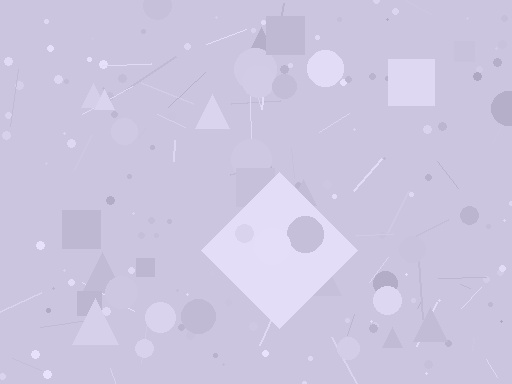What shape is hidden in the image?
A diamond is hidden in the image.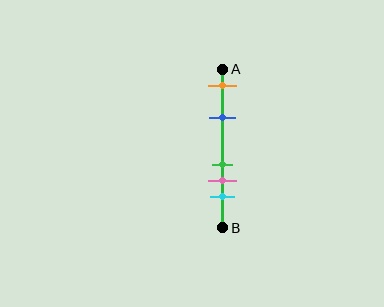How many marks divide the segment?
There are 5 marks dividing the segment.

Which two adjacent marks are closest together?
The green and pink marks are the closest adjacent pair.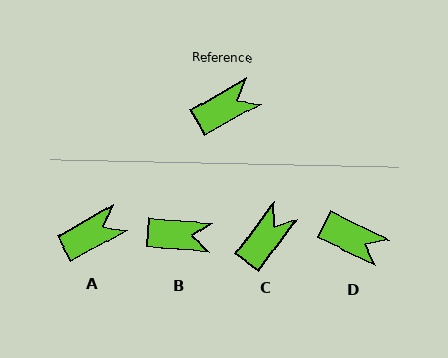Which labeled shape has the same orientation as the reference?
A.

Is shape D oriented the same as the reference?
No, it is off by about 55 degrees.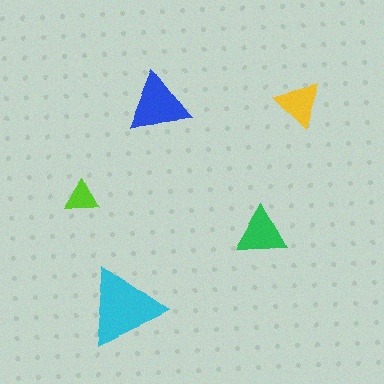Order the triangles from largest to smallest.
the cyan one, the blue one, the green one, the yellow one, the lime one.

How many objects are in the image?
There are 5 objects in the image.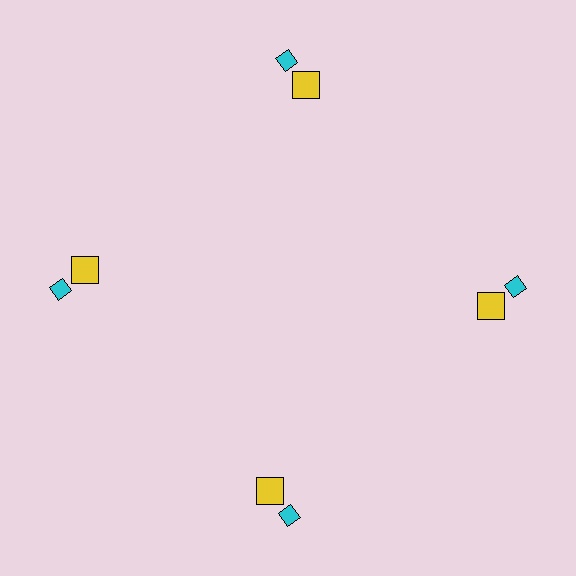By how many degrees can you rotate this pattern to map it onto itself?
The pattern maps onto itself every 90 degrees of rotation.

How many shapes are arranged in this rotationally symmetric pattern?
There are 8 shapes, arranged in 4 groups of 2.